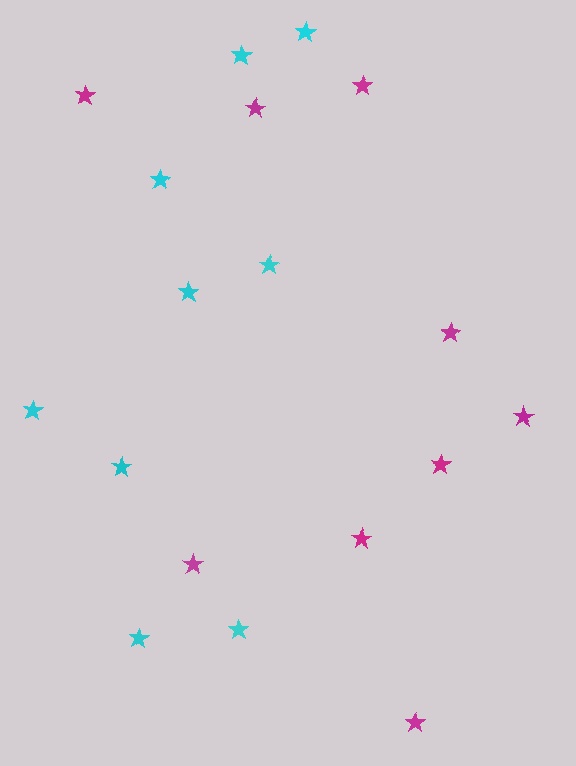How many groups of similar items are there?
There are 2 groups: one group of cyan stars (9) and one group of magenta stars (9).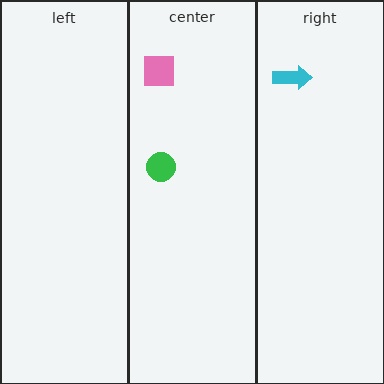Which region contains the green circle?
The center region.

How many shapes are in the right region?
1.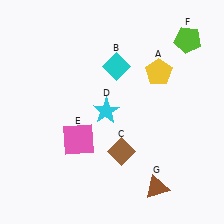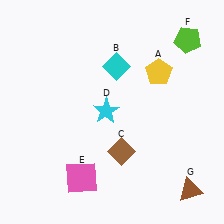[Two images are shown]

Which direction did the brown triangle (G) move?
The brown triangle (G) moved right.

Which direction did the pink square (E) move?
The pink square (E) moved down.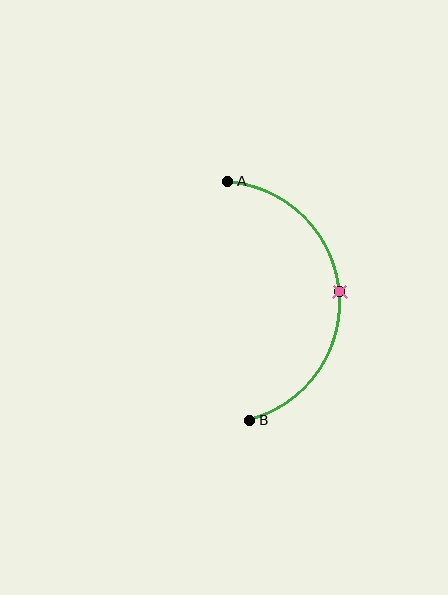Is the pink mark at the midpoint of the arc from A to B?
Yes. The pink mark lies on the arc at equal arc-length from both A and B — it is the arc midpoint.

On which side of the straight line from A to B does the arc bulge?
The arc bulges to the right of the straight line connecting A and B.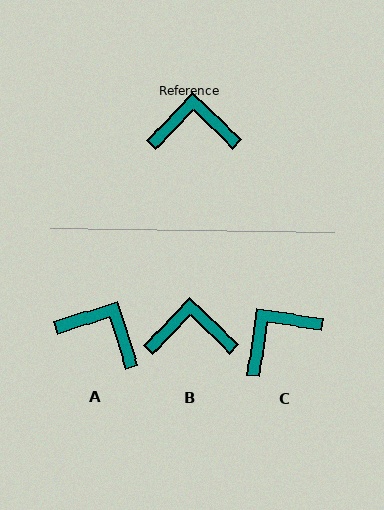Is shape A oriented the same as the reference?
No, it is off by about 28 degrees.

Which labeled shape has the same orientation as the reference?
B.